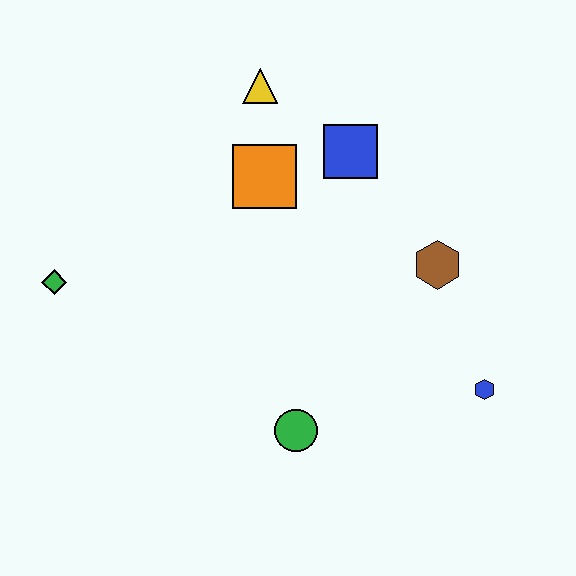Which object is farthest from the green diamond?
The blue hexagon is farthest from the green diamond.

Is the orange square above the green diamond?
Yes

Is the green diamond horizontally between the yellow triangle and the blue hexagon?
No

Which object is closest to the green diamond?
The orange square is closest to the green diamond.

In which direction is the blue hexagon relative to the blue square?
The blue hexagon is below the blue square.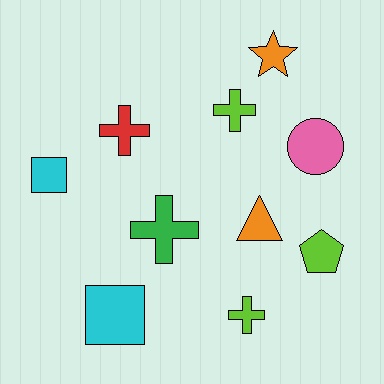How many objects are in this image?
There are 10 objects.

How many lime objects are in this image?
There are 3 lime objects.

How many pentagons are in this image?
There is 1 pentagon.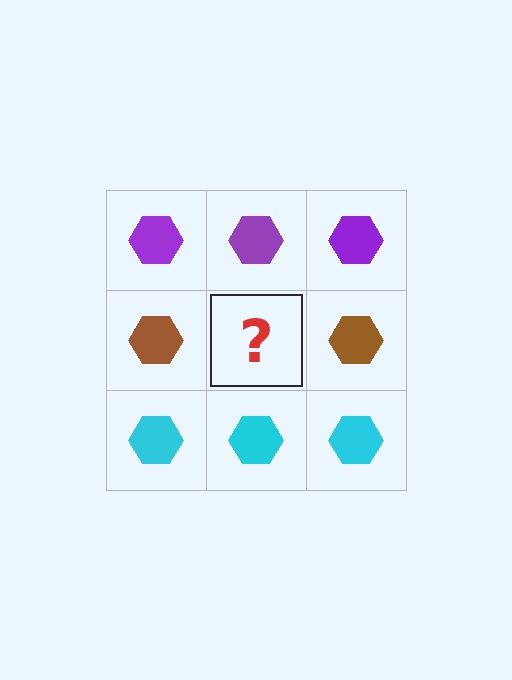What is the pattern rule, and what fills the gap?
The rule is that each row has a consistent color. The gap should be filled with a brown hexagon.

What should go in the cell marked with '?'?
The missing cell should contain a brown hexagon.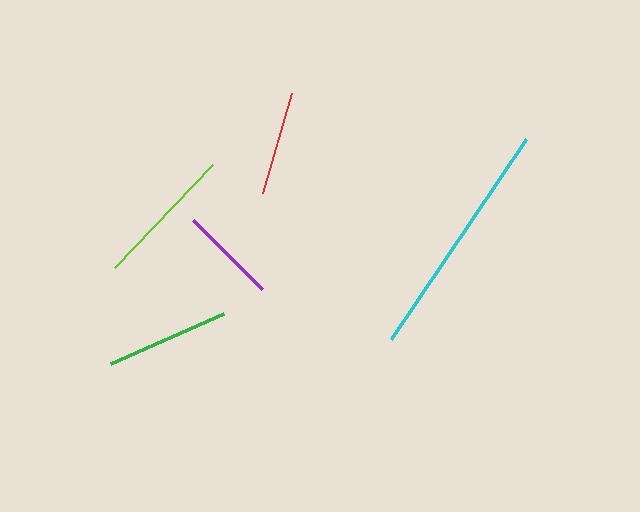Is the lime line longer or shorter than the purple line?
The lime line is longer than the purple line.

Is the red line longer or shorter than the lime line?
The lime line is longer than the red line.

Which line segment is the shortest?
The purple line is the shortest at approximately 97 pixels.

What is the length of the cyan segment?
The cyan segment is approximately 242 pixels long.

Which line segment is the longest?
The cyan line is the longest at approximately 242 pixels.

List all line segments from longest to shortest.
From longest to shortest: cyan, lime, green, red, purple.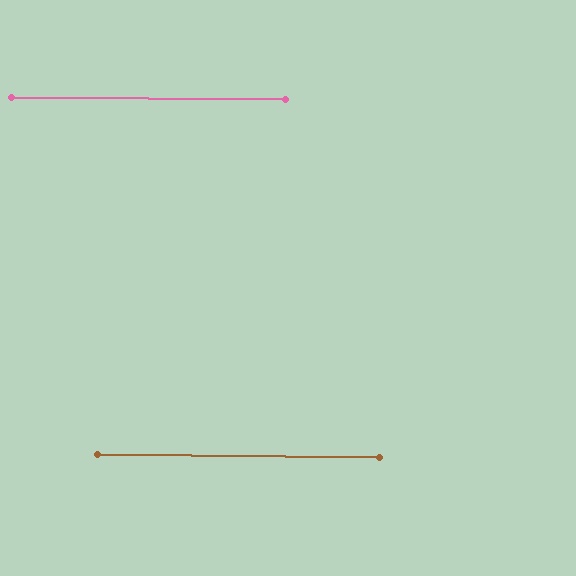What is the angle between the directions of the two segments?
Approximately 0 degrees.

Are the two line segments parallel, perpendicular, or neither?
Parallel — their directions differ by only 0.1°.